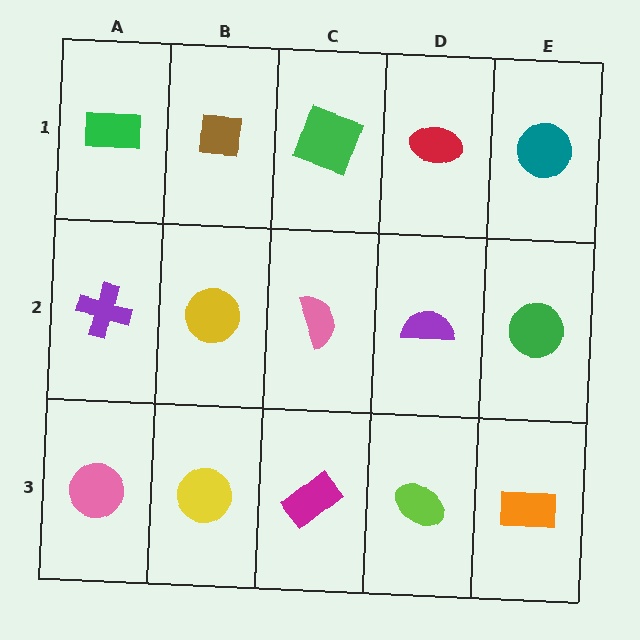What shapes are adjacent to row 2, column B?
A brown square (row 1, column B), a yellow circle (row 3, column B), a purple cross (row 2, column A), a pink semicircle (row 2, column C).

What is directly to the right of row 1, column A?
A brown square.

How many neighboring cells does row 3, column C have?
3.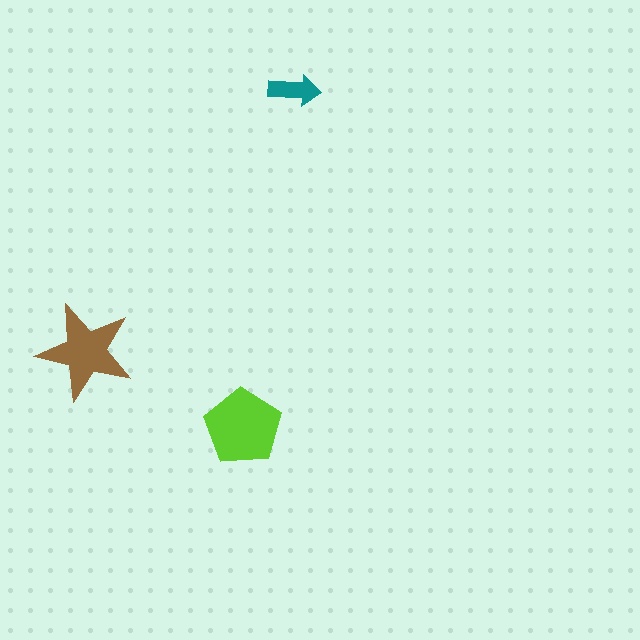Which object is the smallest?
The teal arrow.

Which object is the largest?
The lime pentagon.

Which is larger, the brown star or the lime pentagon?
The lime pentagon.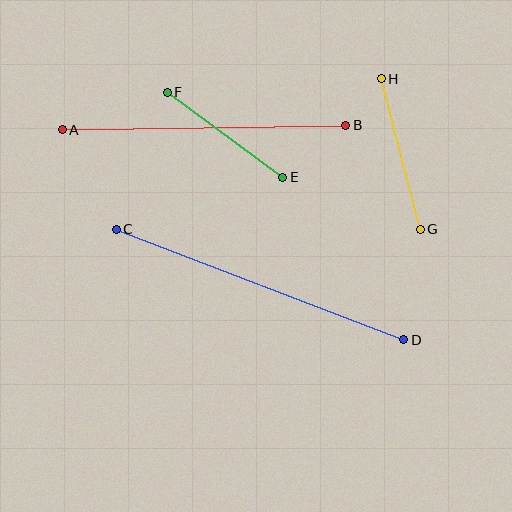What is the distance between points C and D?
The distance is approximately 308 pixels.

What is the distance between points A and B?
The distance is approximately 284 pixels.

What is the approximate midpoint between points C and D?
The midpoint is at approximately (260, 285) pixels.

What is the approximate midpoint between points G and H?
The midpoint is at approximately (401, 154) pixels.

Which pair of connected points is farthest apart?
Points C and D are farthest apart.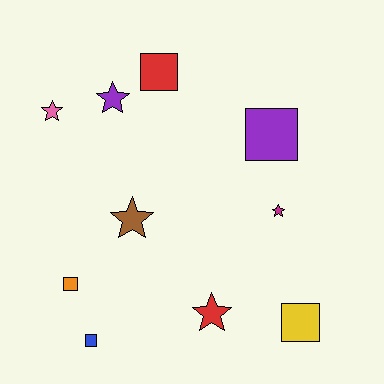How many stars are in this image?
There are 5 stars.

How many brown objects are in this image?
There is 1 brown object.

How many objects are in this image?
There are 10 objects.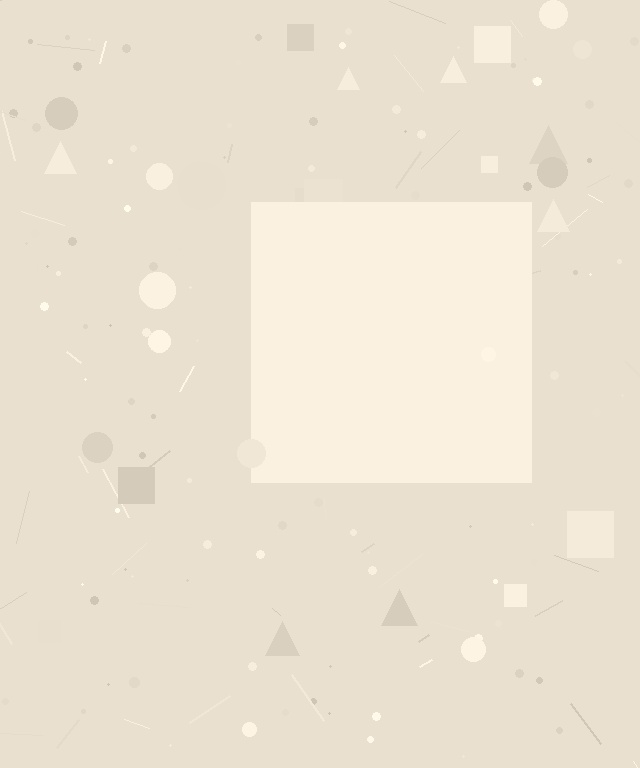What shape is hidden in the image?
A square is hidden in the image.